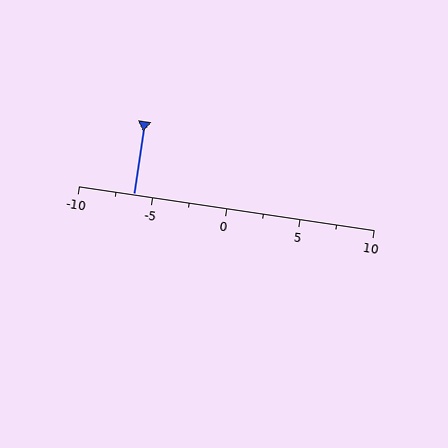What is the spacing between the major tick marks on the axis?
The major ticks are spaced 5 apart.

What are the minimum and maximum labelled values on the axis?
The axis runs from -10 to 10.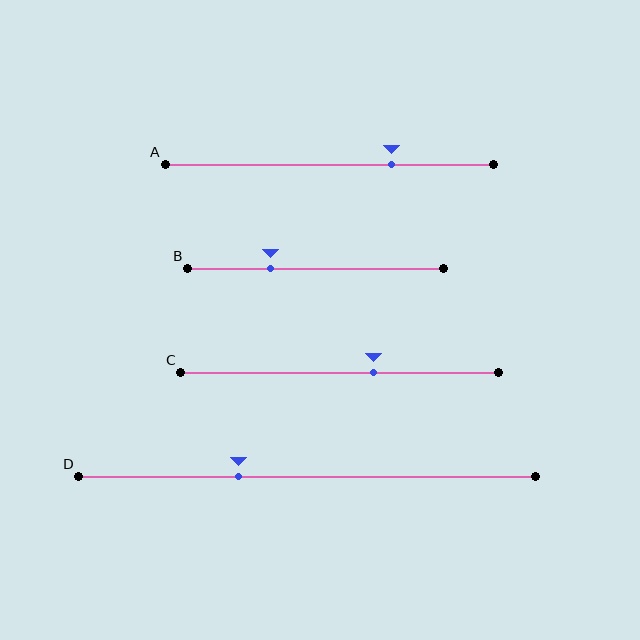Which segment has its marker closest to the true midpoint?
Segment C has its marker closest to the true midpoint.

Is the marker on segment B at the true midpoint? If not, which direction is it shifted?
No, the marker on segment B is shifted to the left by about 18% of the segment length.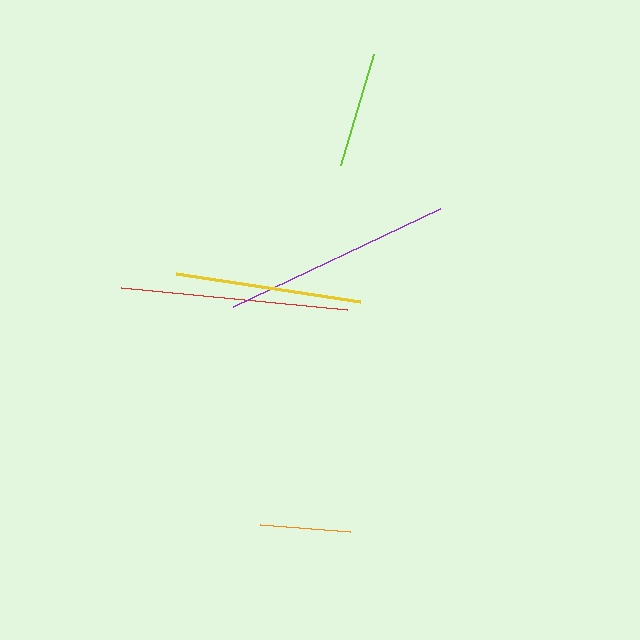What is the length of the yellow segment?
The yellow segment is approximately 187 pixels long.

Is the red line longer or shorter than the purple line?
The purple line is longer than the red line.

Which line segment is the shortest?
The orange line is the shortest at approximately 91 pixels.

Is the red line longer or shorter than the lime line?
The red line is longer than the lime line.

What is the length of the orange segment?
The orange segment is approximately 91 pixels long.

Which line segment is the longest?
The purple line is the longest at approximately 229 pixels.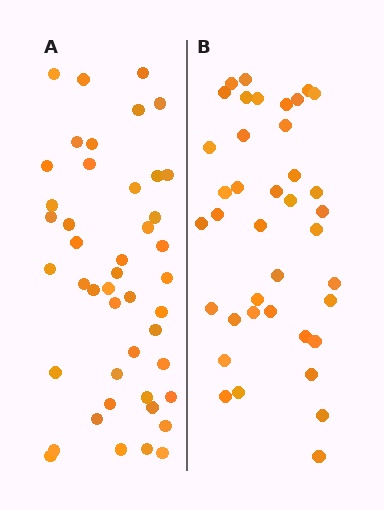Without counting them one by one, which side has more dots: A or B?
Region A (the left region) has more dots.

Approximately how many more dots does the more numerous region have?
Region A has about 6 more dots than region B.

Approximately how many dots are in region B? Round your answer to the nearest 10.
About 40 dots. (The exact count is 39, which rounds to 40.)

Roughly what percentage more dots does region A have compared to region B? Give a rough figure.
About 15% more.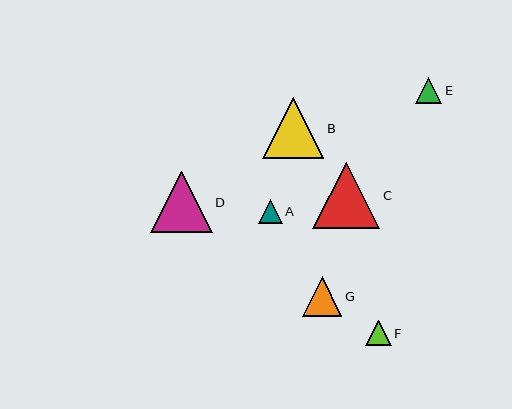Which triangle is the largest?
Triangle C is the largest with a size of approximately 67 pixels.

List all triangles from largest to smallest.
From largest to smallest: C, D, B, G, E, F, A.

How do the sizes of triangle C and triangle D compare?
Triangle C and triangle D are approximately the same size.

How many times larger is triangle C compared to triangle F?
Triangle C is approximately 2.6 times the size of triangle F.